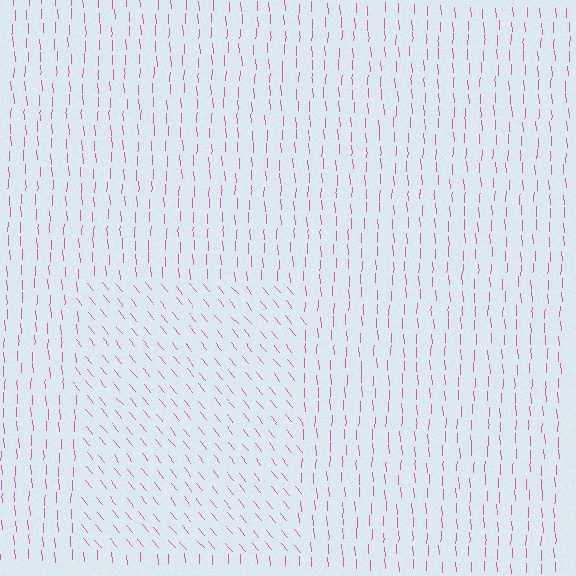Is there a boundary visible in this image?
Yes, there is a texture boundary formed by a change in line orientation.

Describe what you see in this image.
The image is filled with small pink line segments. A rectangle region in the image has lines oriented differently from the surrounding lines, creating a visible texture boundary.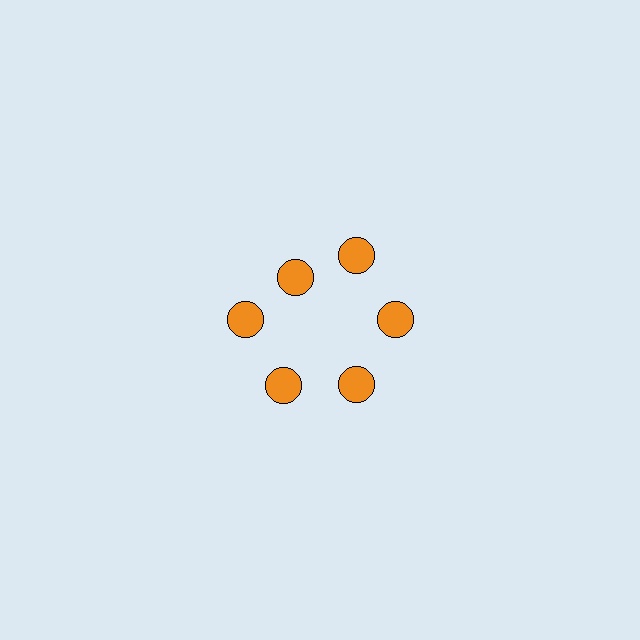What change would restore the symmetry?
The symmetry would be restored by moving it outward, back onto the ring so that all 6 circles sit at equal angles and equal distance from the center.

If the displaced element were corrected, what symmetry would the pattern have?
It would have 6-fold rotational symmetry — the pattern would map onto itself every 60 degrees.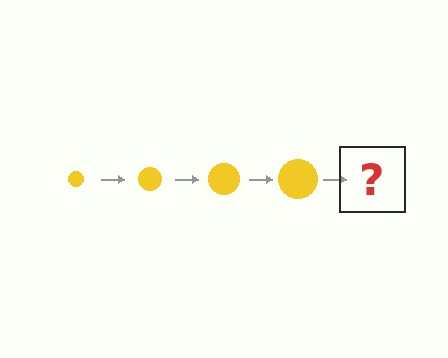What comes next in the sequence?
The next element should be a yellow circle, larger than the previous one.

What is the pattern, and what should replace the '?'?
The pattern is that the circle gets progressively larger each step. The '?' should be a yellow circle, larger than the previous one.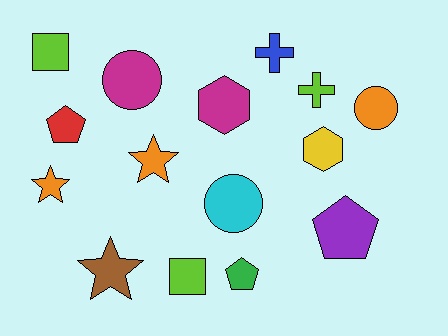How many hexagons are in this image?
There are 2 hexagons.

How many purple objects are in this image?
There is 1 purple object.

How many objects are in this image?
There are 15 objects.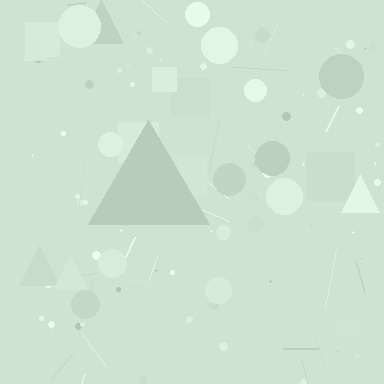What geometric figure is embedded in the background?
A triangle is embedded in the background.